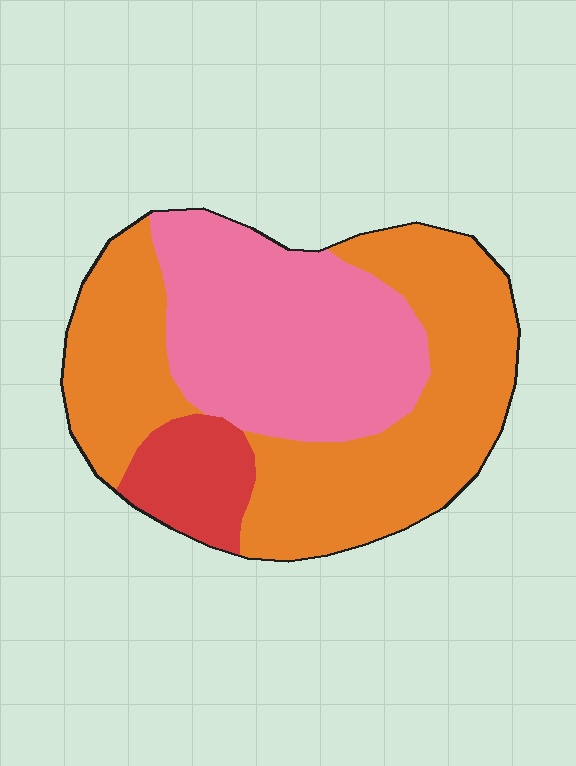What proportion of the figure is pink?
Pink covers 37% of the figure.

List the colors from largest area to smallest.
From largest to smallest: orange, pink, red.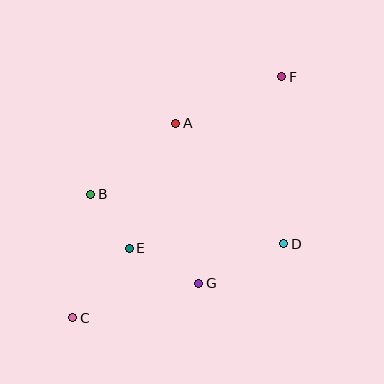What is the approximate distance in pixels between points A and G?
The distance between A and G is approximately 161 pixels.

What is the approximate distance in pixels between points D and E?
The distance between D and E is approximately 154 pixels.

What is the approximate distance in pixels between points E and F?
The distance between E and F is approximately 230 pixels.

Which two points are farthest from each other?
Points C and F are farthest from each other.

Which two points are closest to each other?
Points B and E are closest to each other.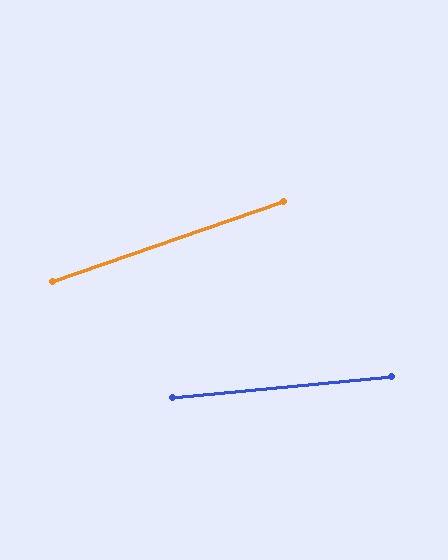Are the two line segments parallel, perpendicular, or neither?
Neither parallel nor perpendicular — they differ by about 14°.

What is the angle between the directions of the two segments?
Approximately 14 degrees.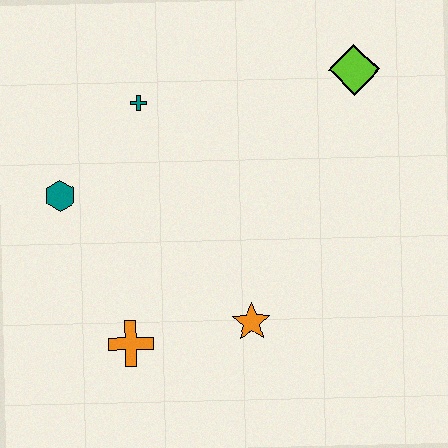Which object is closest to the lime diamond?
The teal cross is closest to the lime diamond.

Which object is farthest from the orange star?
The lime diamond is farthest from the orange star.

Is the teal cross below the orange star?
No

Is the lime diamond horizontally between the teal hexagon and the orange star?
No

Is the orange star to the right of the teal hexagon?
Yes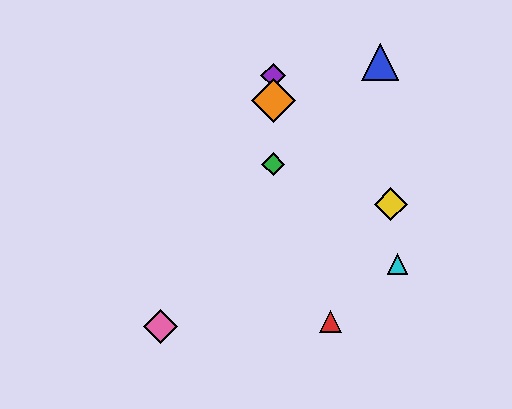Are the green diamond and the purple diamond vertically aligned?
Yes, both are at x≈273.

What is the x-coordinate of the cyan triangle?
The cyan triangle is at x≈398.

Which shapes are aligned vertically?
The green diamond, the purple diamond, the orange diamond are aligned vertically.